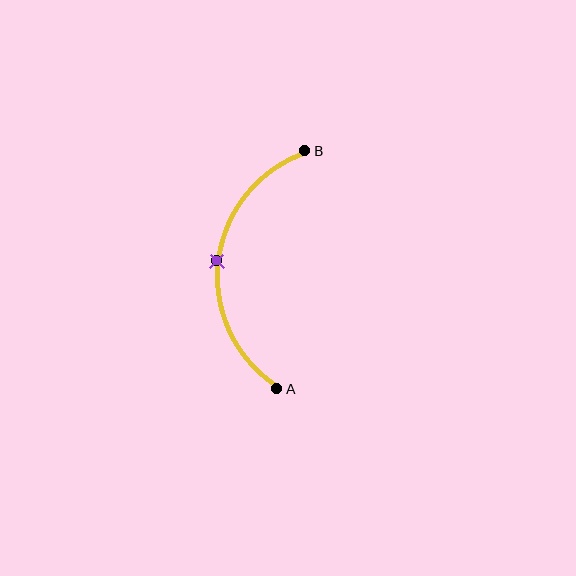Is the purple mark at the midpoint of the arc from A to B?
Yes. The purple mark lies on the arc at equal arc-length from both A and B — it is the arc midpoint.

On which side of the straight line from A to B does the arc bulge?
The arc bulges to the left of the straight line connecting A and B.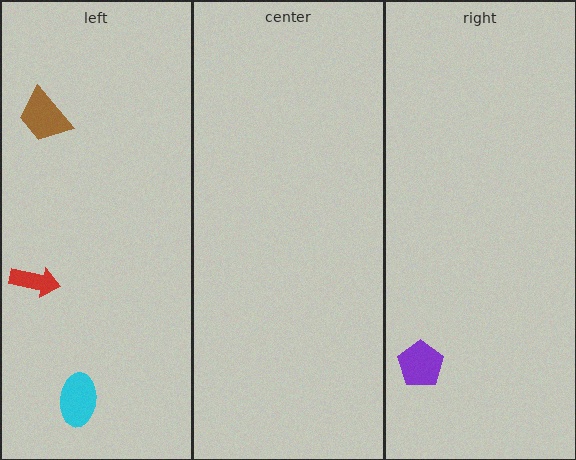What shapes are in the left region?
The red arrow, the cyan ellipse, the brown trapezoid.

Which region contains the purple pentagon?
The right region.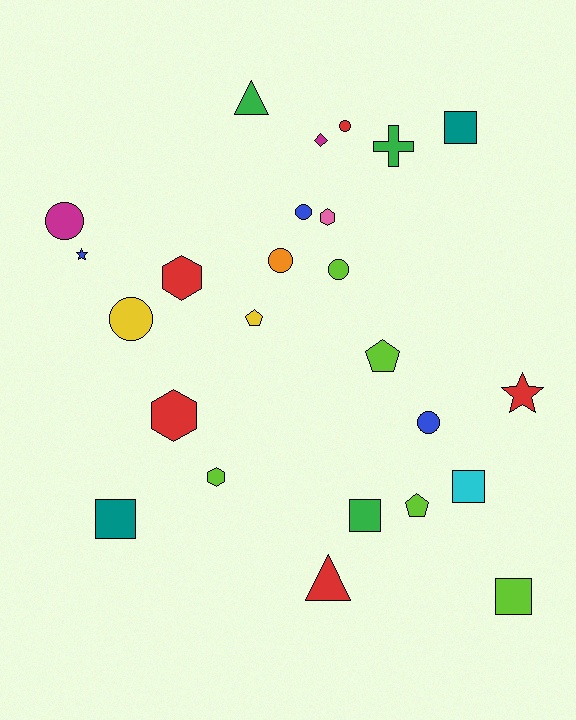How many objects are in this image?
There are 25 objects.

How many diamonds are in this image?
There is 1 diamond.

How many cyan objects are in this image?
There is 1 cyan object.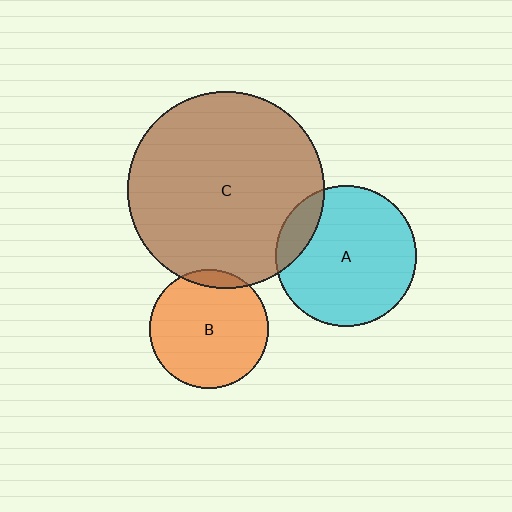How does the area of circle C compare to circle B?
Approximately 2.7 times.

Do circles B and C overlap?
Yes.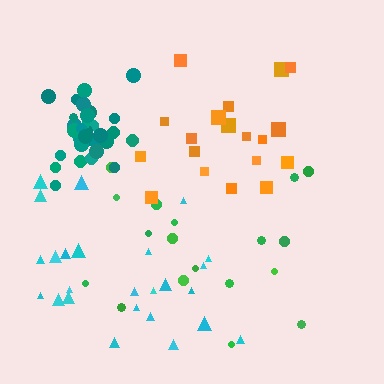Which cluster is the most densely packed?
Teal.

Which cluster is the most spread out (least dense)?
Green.